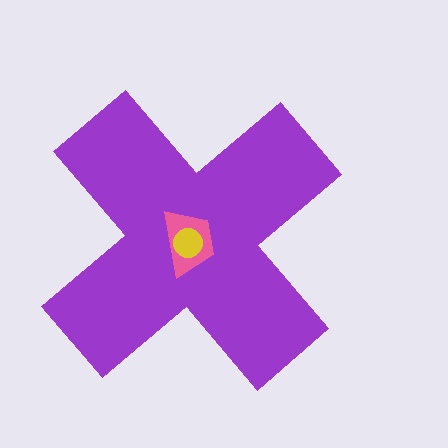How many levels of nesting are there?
3.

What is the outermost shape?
The purple cross.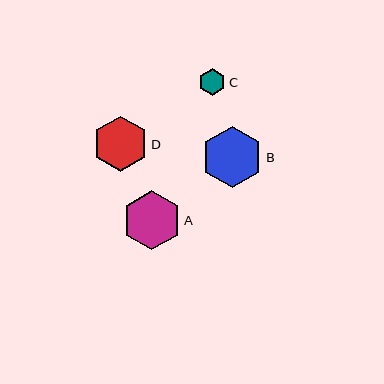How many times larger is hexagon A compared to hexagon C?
Hexagon A is approximately 2.2 times the size of hexagon C.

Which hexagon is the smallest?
Hexagon C is the smallest with a size of approximately 27 pixels.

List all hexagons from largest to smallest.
From largest to smallest: B, A, D, C.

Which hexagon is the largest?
Hexagon B is the largest with a size of approximately 61 pixels.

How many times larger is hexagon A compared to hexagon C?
Hexagon A is approximately 2.2 times the size of hexagon C.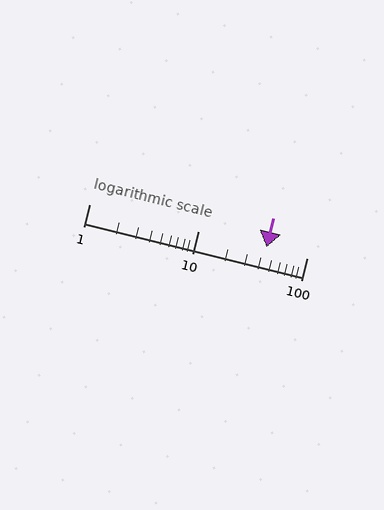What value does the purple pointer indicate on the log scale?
The pointer indicates approximately 43.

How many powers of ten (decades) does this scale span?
The scale spans 2 decades, from 1 to 100.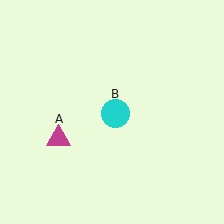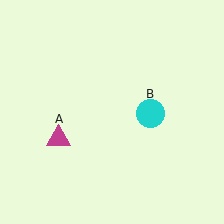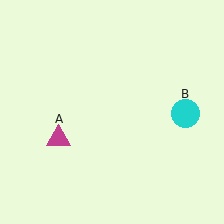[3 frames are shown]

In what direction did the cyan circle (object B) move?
The cyan circle (object B) moved right.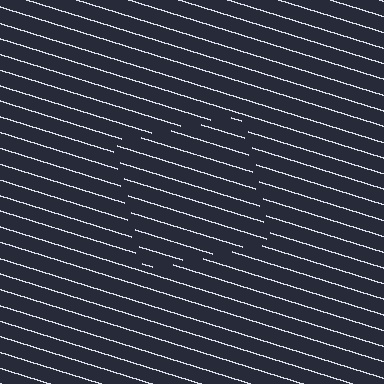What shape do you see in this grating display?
An illusory square. The interior of the shape contains the same grating, shifted by half a period — the contour is defined by the phase discontinuity where line-ends from the inner and outer gratings abut.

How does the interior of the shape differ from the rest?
The interior of the shape contains the same grating, shifted by half a period — the contour is defined by the phase discontinuity where line-ends from the inner and outer gratings abut.